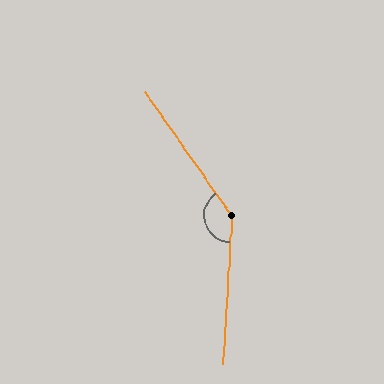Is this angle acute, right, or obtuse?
It is obtuse.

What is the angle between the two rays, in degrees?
Approximately 142 degrees.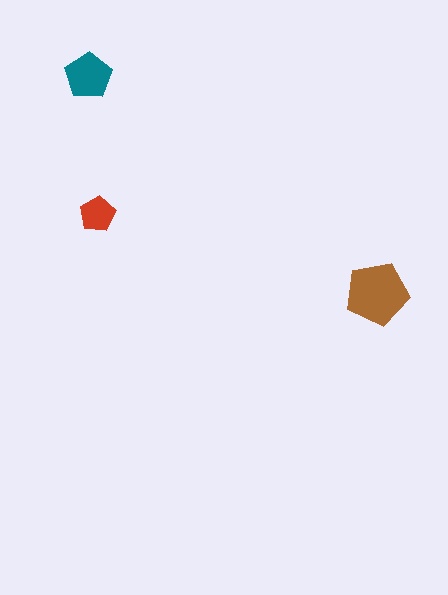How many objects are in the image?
There are 3 objects in the image.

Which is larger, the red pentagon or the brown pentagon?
The brown one.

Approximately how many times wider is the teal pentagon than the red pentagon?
About 1.5 times wider.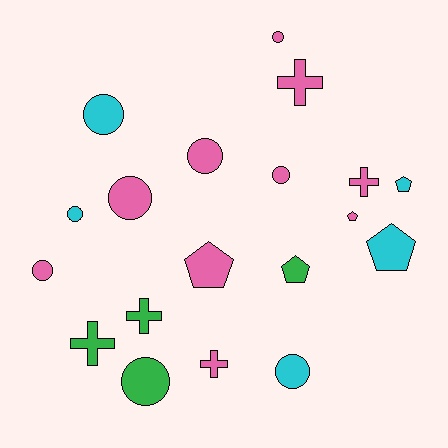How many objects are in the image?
There are 19 objects.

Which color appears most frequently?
Pink, with 10 objects.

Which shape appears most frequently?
Circle, with 9 objects.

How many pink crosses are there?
There are 3 pink crosses.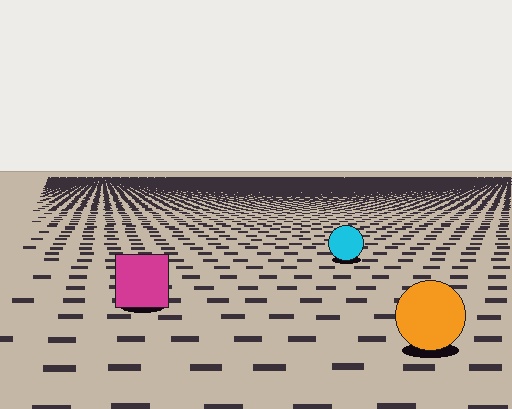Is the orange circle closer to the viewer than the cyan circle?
Yes. The orange circle is closer — you can tell from the texture gradient: the ground texture is coarser near it.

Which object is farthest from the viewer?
The cyan circle is farthest from the viewer. It appears smaller and the ground texture around it is denser.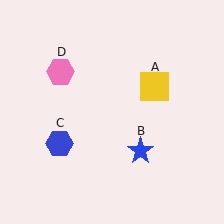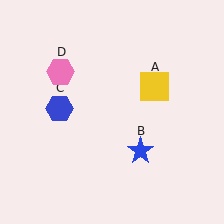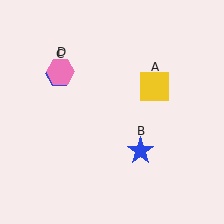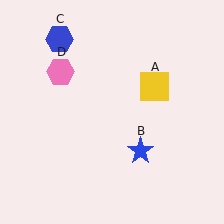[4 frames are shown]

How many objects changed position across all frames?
1 object changed position: blue hexagon (object C).